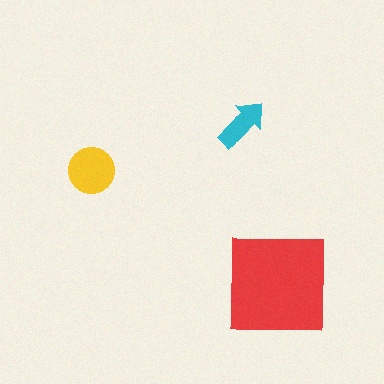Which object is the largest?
The red square.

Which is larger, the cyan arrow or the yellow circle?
The yellow circle.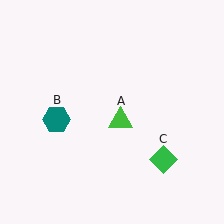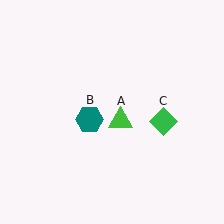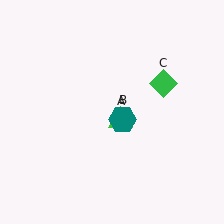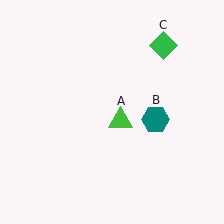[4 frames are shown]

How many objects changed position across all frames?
2 objects changed position: teal hexagon (object B), green diamond (object C).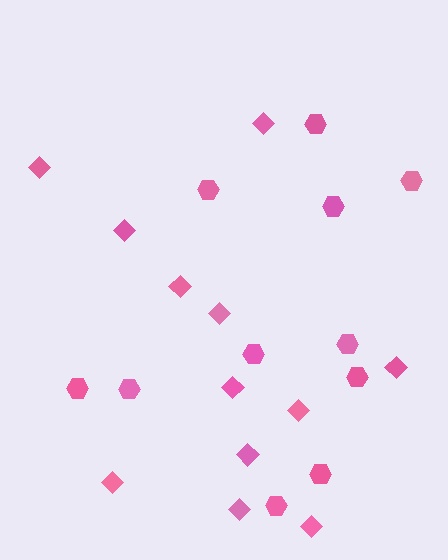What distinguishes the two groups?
There are 2 groups: one group of hexagons (11) and one group of diamonds (12).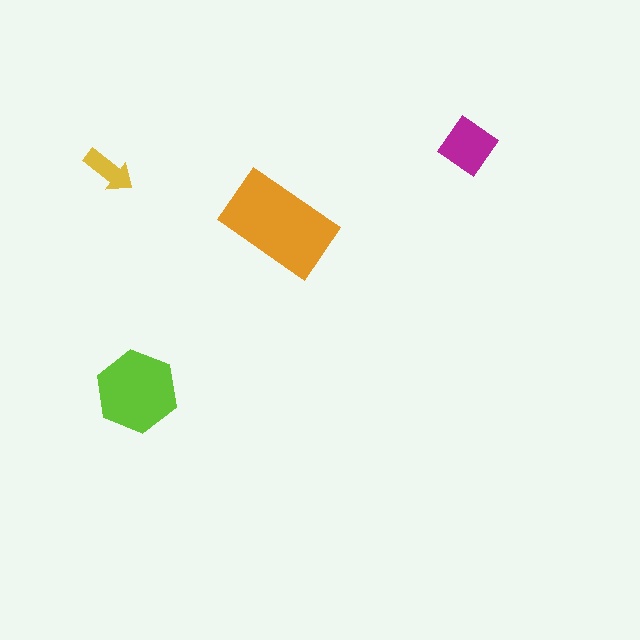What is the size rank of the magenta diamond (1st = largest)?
3rd.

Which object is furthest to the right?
The magenta diamond is rightmost.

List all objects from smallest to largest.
The yellow arrow, the magenta diamond, the lime hexagon, the orange rectangle.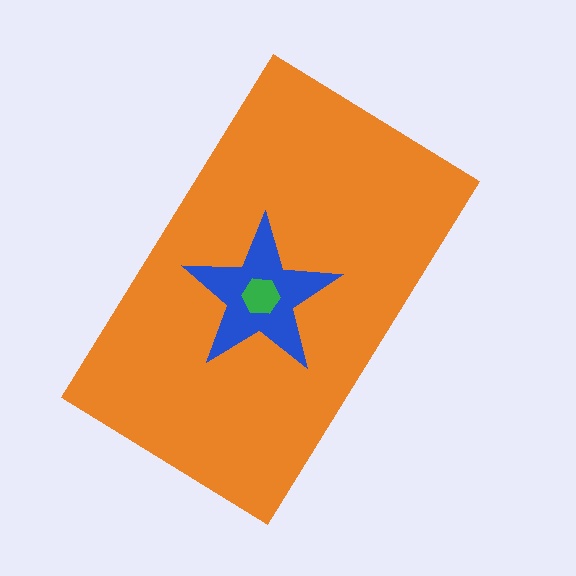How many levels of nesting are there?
3.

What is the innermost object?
The green hexagon.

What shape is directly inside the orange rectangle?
The blue star.